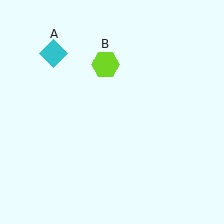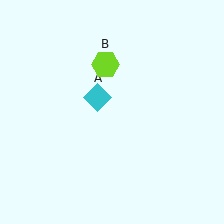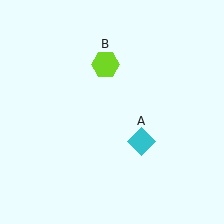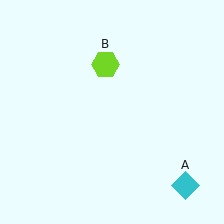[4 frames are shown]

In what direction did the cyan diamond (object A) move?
The cyan diamond (object A) moved down and to the right.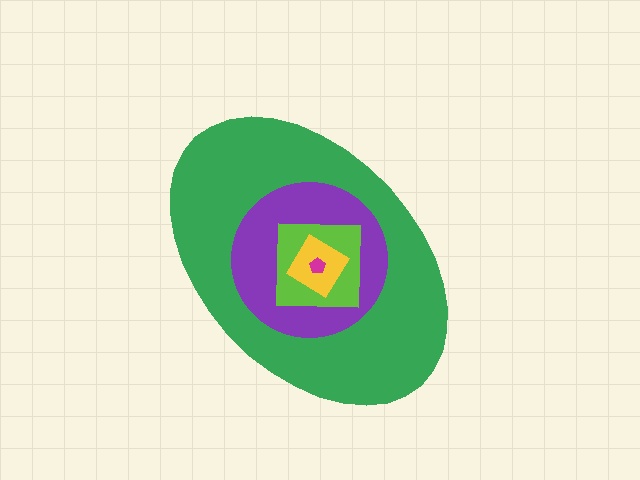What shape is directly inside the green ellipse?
The purple circle.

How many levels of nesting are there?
5.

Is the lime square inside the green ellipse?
Yes.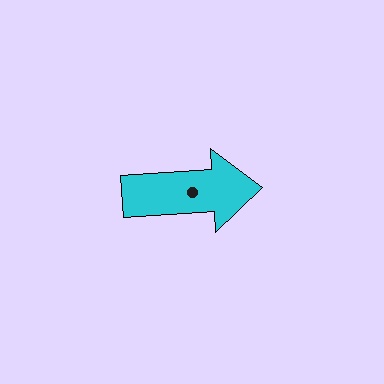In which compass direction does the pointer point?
East.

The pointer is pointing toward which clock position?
Roughly 3 o'clock.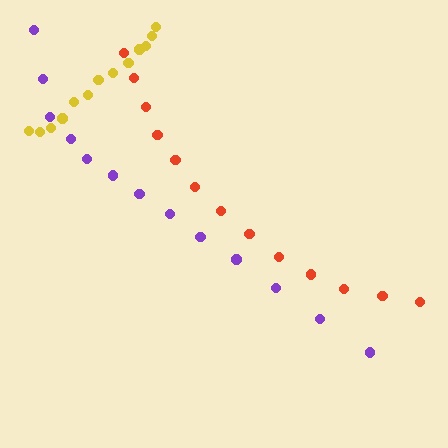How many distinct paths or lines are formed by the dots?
There are 3 distinct paths.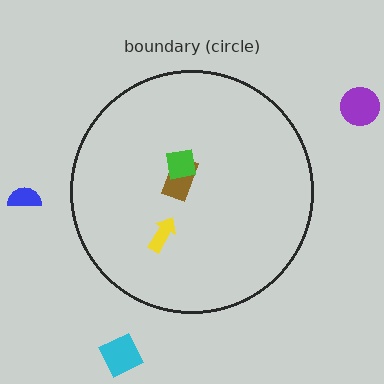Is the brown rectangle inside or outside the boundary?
Inside.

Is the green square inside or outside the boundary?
Inside.